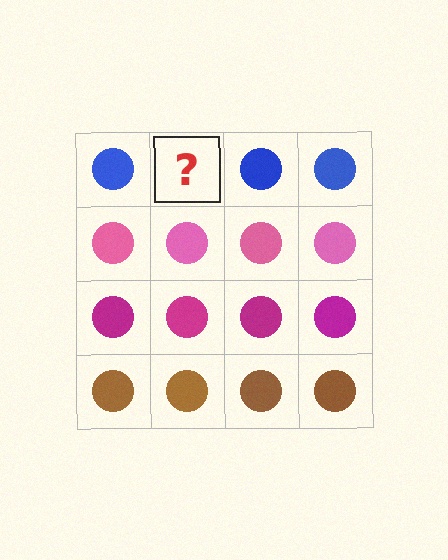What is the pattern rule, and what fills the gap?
The rule is that each row has a consistent color. The gap should be filled with a blue circle.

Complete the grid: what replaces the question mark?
The question mark should be replaced with a blue circle.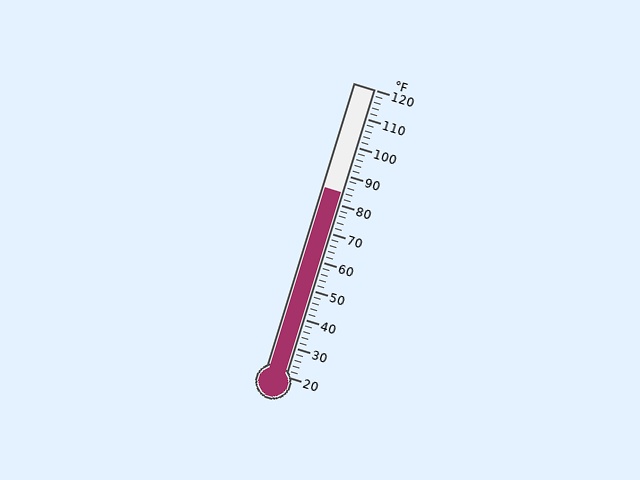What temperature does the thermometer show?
The thermometer shows approximately 84°F.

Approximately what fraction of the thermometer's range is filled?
The thermometer is filled to approximately 65% of its range.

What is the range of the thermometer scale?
The thermometer scale ranges from 20°F to 120°F.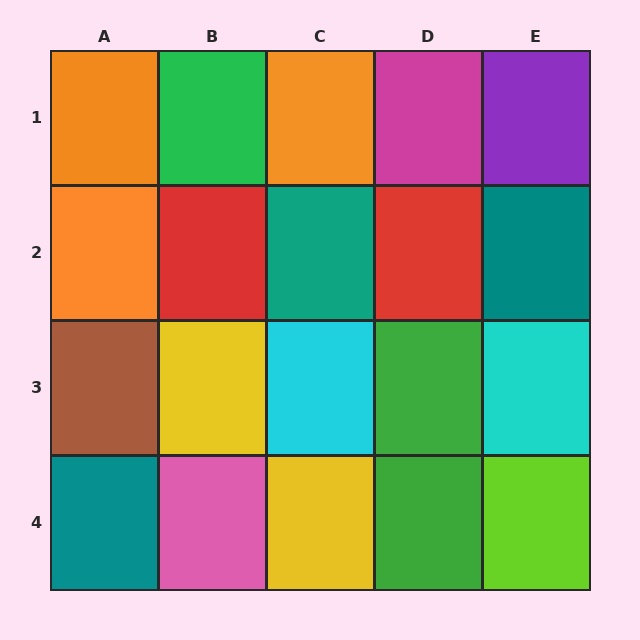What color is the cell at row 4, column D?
Green.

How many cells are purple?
1 cell is purple.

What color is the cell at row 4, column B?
Pink.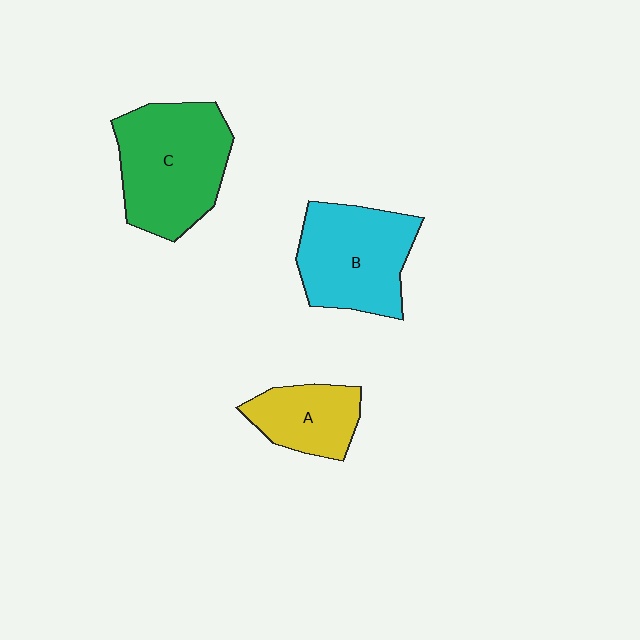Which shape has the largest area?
Shape C (green).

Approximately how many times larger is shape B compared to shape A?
Approximately 1.6 times.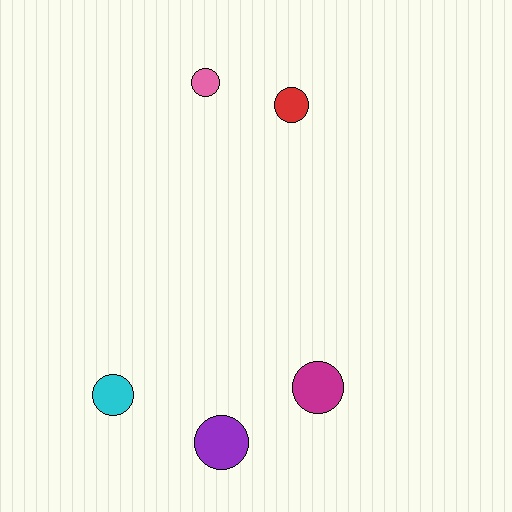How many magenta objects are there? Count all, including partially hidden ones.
There is 1 magenta object.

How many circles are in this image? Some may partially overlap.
There are 5 circles.